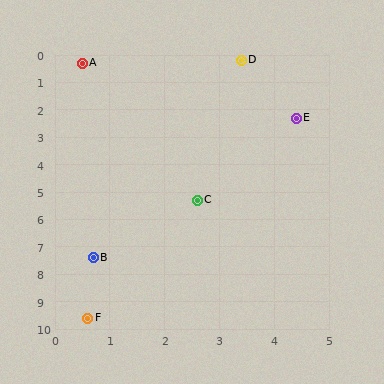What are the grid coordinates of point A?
Point A is at approximately (0.5, 0.3).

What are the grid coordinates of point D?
Point D is at approximately (3.4, 0.2).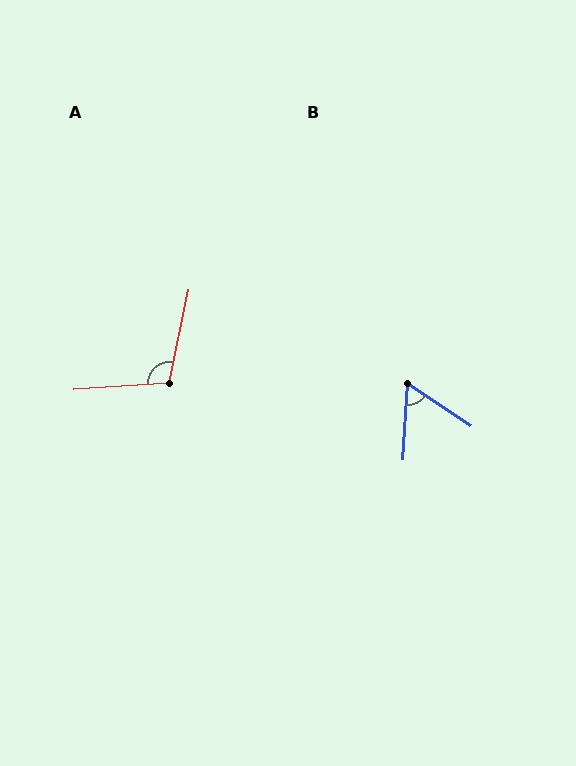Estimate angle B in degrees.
Approximately 60 degrees.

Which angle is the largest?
A, at approximately 106 degrees.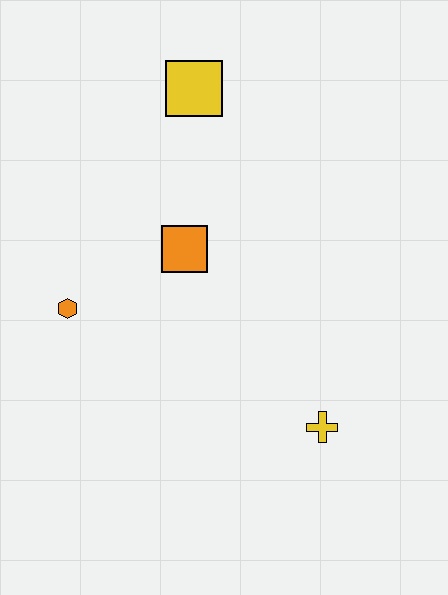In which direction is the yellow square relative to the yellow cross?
The yellow square is above the yellow cross.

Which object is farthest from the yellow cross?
The yellow square is farthest from the yellow cross.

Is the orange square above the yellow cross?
Yes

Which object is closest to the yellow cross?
The orange square is closest to the yellow cross.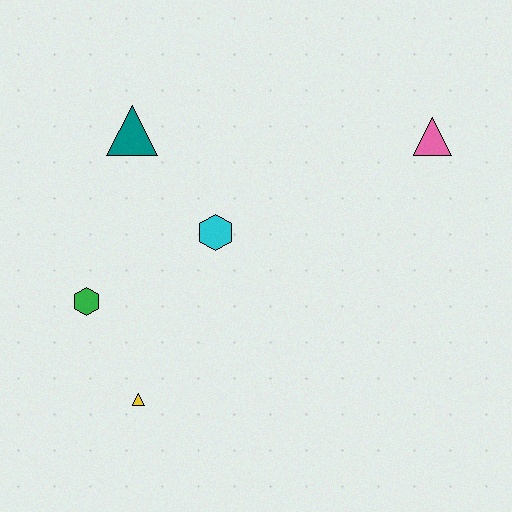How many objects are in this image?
There are 5 objects.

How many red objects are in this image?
There are no red objects.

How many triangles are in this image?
There are 3 triangles.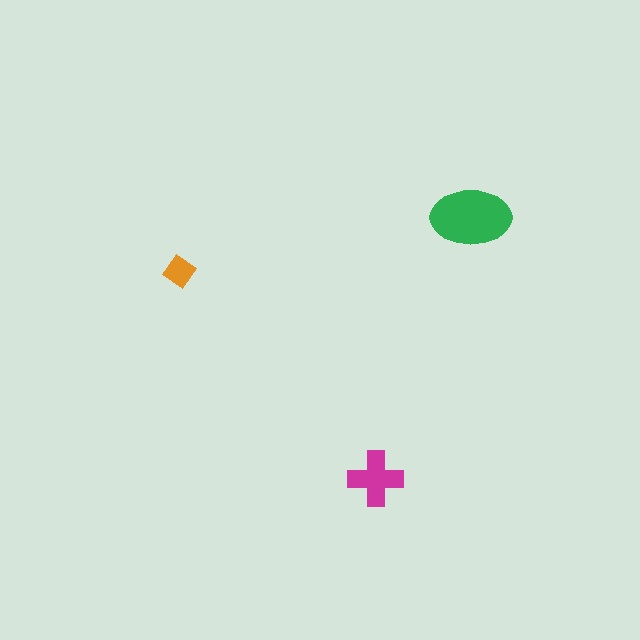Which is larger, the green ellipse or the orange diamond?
The green ellipse.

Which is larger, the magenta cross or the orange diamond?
The magenta cross.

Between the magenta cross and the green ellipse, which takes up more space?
The green ellipse.